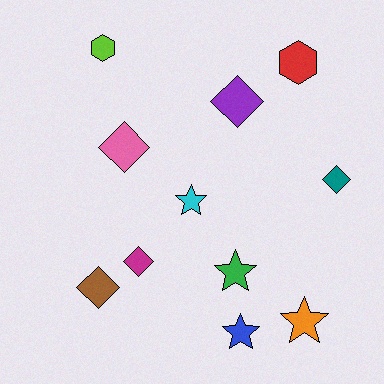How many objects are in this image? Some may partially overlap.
There are 11 objects.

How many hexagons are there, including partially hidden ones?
There are 2 hexagons.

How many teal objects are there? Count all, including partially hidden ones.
There is 1 teal object.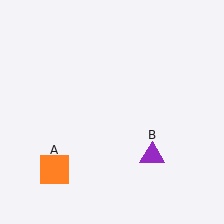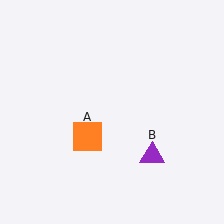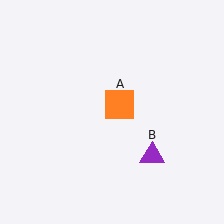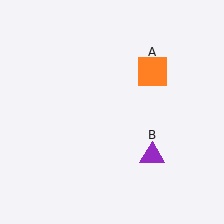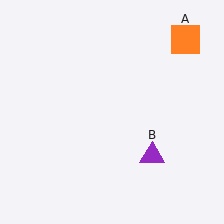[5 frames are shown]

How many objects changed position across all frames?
1 object changed position: orange square (object A).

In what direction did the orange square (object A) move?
The orange square (object A) moved up and to the right.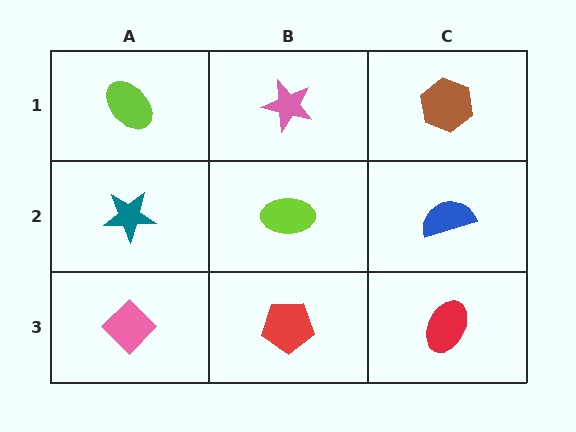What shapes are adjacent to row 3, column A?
A teal star (row 2, column A), a red pentagon (row 3, column B).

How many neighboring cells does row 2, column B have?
4.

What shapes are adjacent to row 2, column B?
A pink star (row 1, column B), a red pentagon (row 3, column B), a teal star (row 2, column A), a blue semicircle (row 2, column C).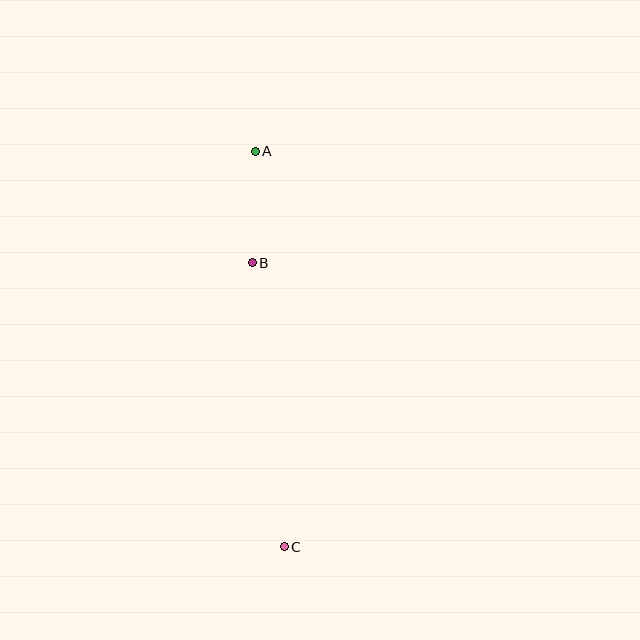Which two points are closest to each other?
Points A and B are closest to each other.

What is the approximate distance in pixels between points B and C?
The distance between B and C is approximately 286 pixels.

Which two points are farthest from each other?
Points A and C are farthest from each other.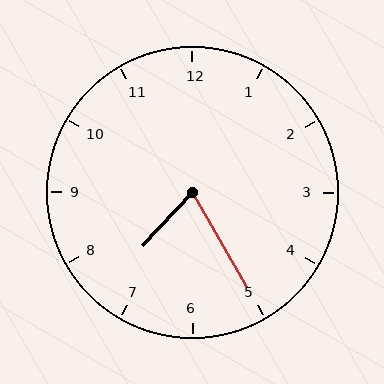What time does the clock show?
7:25.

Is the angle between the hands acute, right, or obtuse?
It is acute.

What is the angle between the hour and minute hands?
Approximately 72 degrees.